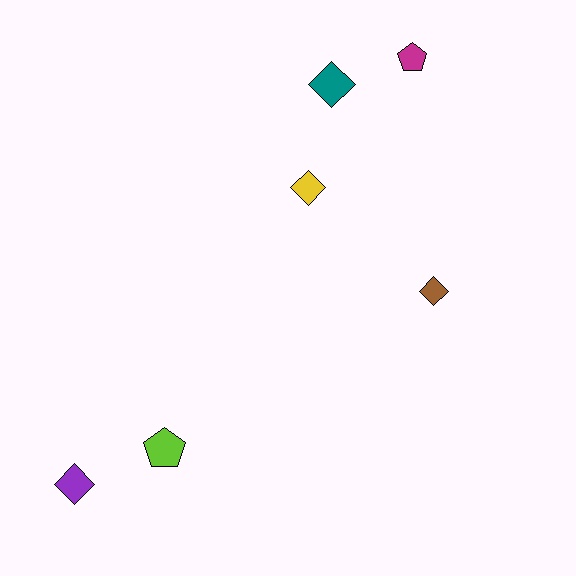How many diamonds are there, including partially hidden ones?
There are 4 diamonds.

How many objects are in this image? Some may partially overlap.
There are 6 objects.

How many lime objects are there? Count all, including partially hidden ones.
There is 1 lime object.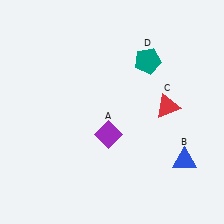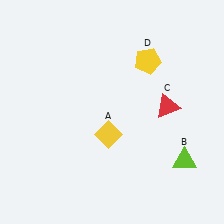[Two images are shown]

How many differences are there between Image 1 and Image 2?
There are 3 differences between the two images.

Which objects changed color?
A changed from purple to yellow. B changed from blue to lime. D changed from teal to yellow.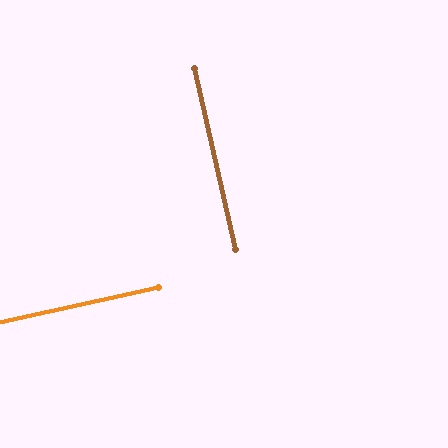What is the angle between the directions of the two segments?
Approximately 89 degrees.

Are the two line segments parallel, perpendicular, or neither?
Perpendicular — they meet at approximately 89°.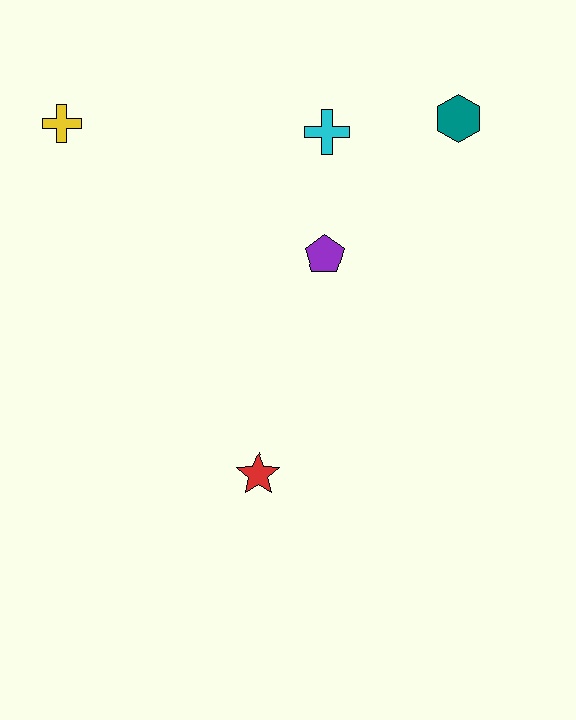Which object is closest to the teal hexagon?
The cyan cross is closest to the teal hexagon.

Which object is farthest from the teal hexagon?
The red star is farthest from the teal hexagon.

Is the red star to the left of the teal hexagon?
Yes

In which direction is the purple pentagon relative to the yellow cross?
The purple pentagon is to the right of the yellow cross.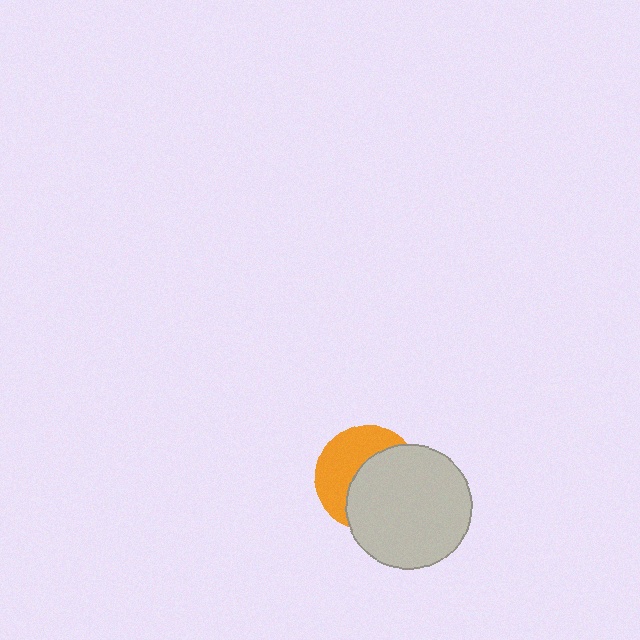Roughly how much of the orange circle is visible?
A small part of it is visible (roughly 44%).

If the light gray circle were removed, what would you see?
You would see the complete orange circle.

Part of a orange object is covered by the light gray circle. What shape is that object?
It is a circle.